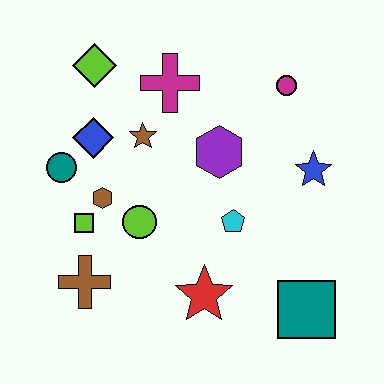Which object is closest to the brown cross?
The lime square is closest to the brown cross.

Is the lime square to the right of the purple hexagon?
No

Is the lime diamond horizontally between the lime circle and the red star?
No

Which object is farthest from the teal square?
The lime diamond is farthest from the teal square.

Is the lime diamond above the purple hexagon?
Yes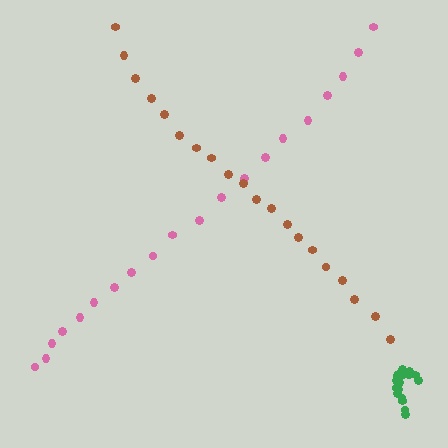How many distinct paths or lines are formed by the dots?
There are 3 distinct paths.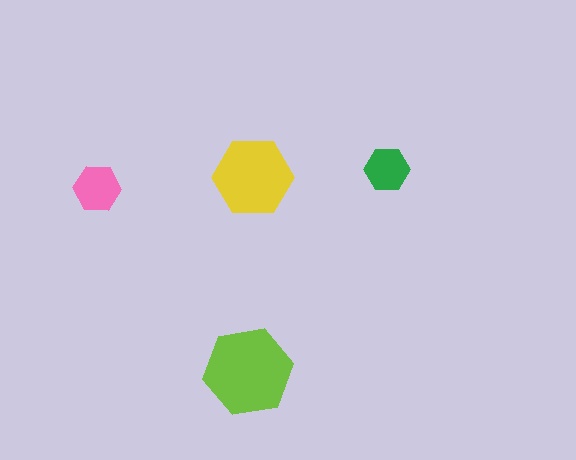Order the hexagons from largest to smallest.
the lime one, the yellow one, the pink one, the green one.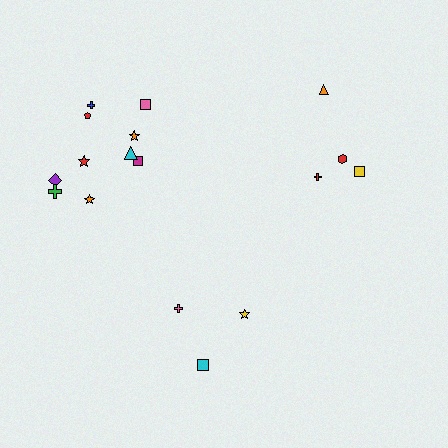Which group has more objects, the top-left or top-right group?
The top-left group.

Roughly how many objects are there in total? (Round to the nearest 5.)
Roughly 15 objects in total.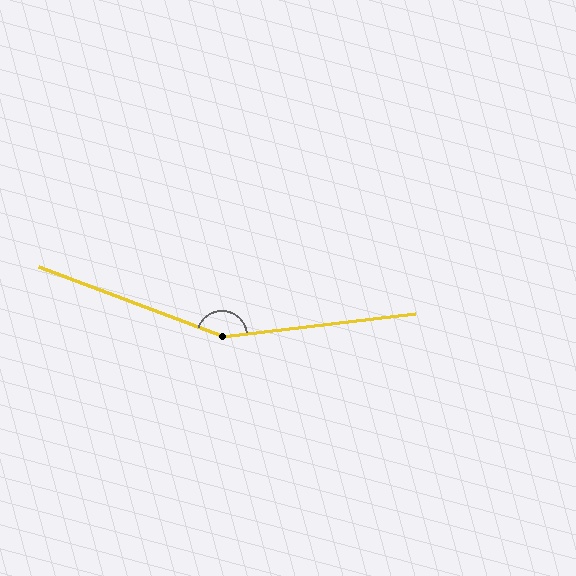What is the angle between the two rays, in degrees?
Approximately 153 degrees.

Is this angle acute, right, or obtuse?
It is obtuse.